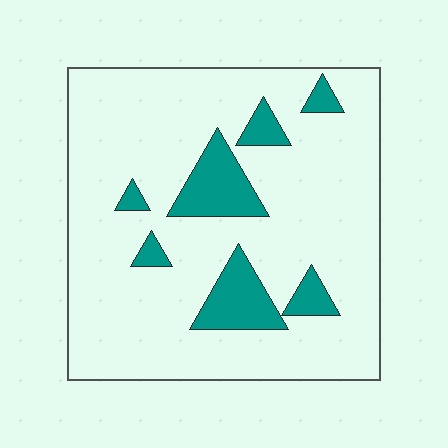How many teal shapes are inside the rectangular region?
7.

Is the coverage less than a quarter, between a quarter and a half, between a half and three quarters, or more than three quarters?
Less than a quarter.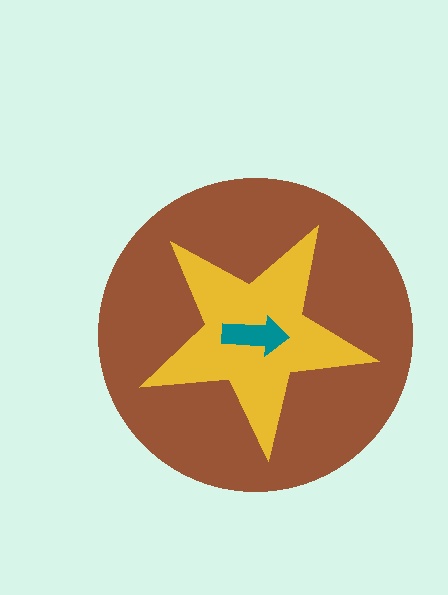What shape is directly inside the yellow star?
The teal arrow.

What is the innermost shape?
The teal arrow.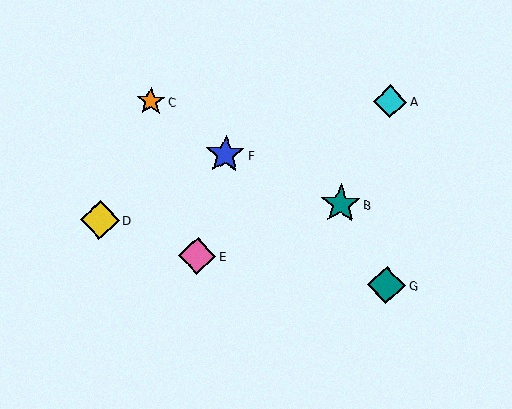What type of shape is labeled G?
Shape G is a teal diamond.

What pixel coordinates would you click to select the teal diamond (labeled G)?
Click at (386, 285) to select the teal diamond G.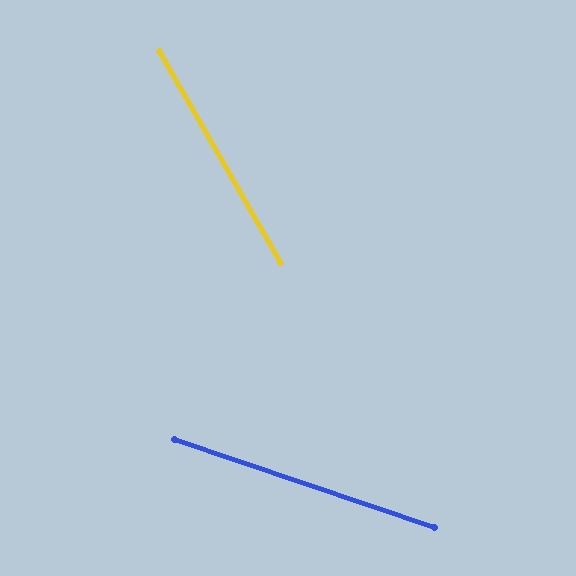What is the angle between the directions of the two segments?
Approximately 42 degrees.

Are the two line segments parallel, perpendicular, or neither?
Neither parallel nor perpendicular — they differ by about 42°.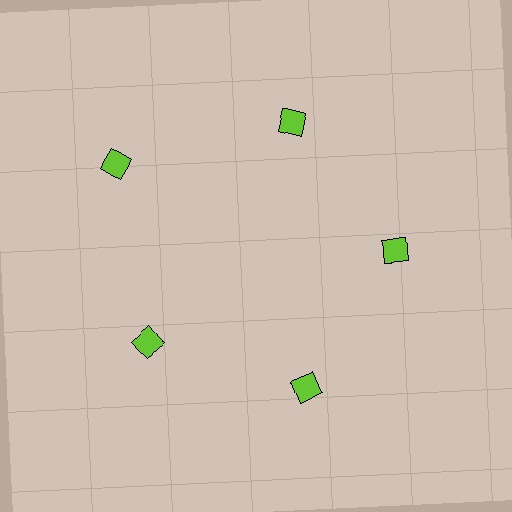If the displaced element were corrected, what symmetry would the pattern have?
It would have 5-fold rotational symmetry — the pattern would map onto itself every 72 degrees.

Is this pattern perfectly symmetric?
No. The 5 lime squares are arranged in a ring, but one element near the 10 o'clock position is pushed outward from the center, breaking the 5-fold rotational symmetry.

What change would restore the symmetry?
The symmetry would be restored by moving it inward, back onto the ring so that all 5 squares sit at equal angles and equal distance from the center.